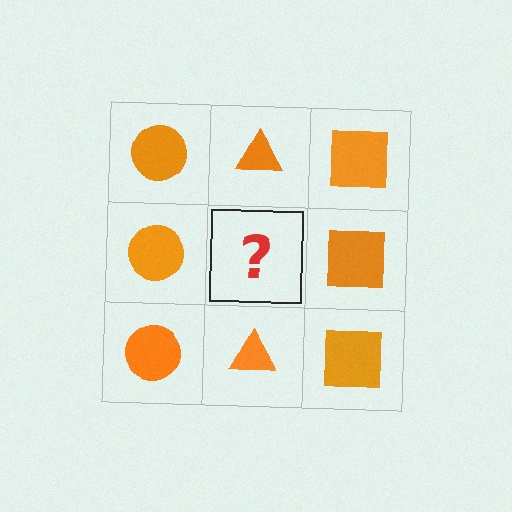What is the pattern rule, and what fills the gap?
The rule is that each column has a consistent shape. The gap should be filled with an orange triangle.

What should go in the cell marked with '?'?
The missing cell should contain an orange triangle.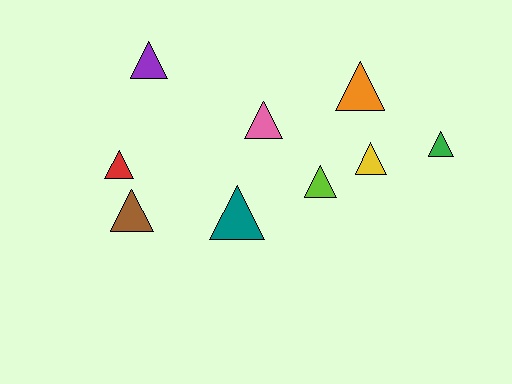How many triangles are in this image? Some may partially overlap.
There are 9 triangles.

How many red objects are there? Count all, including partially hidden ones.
There is 1 red object.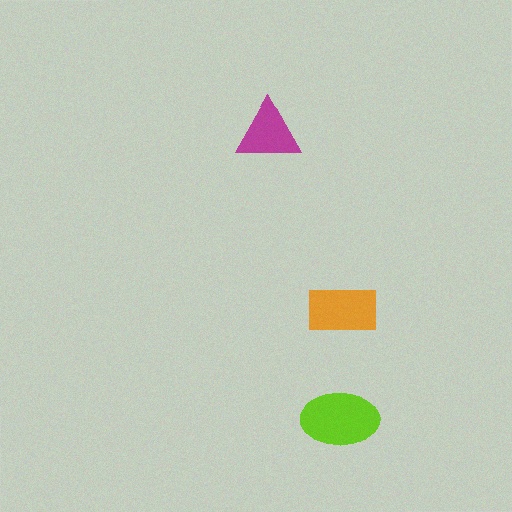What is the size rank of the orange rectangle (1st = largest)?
2nd.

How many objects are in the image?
There are 3 objects in the image.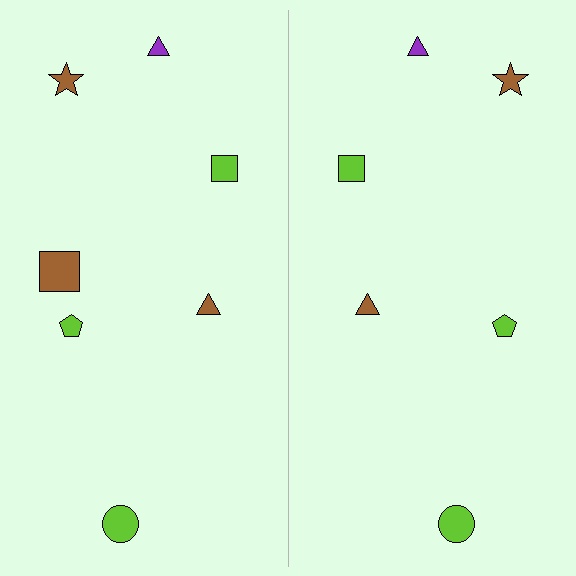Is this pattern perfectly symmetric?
No, the pattern is not perfectly symmetric. A brown square is missing from the right side.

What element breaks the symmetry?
A brown square is missing from the right side.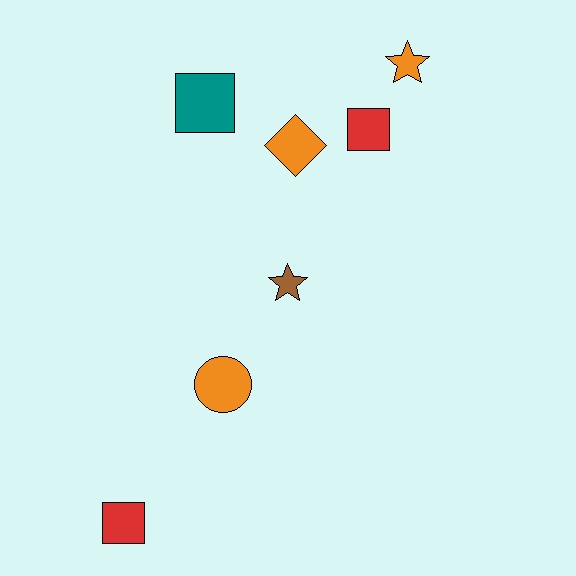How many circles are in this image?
There is 1 circle.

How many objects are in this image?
There are 7 objects.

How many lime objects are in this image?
There are no lime objects.